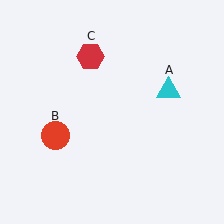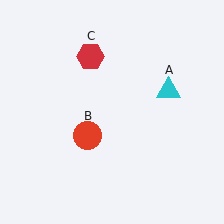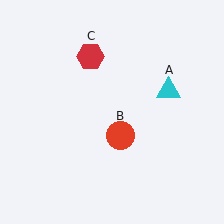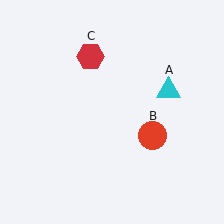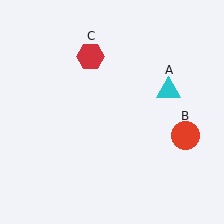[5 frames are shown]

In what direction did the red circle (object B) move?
The red circle (object B) moved right.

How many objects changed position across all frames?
1 object changed position: red circle (object B).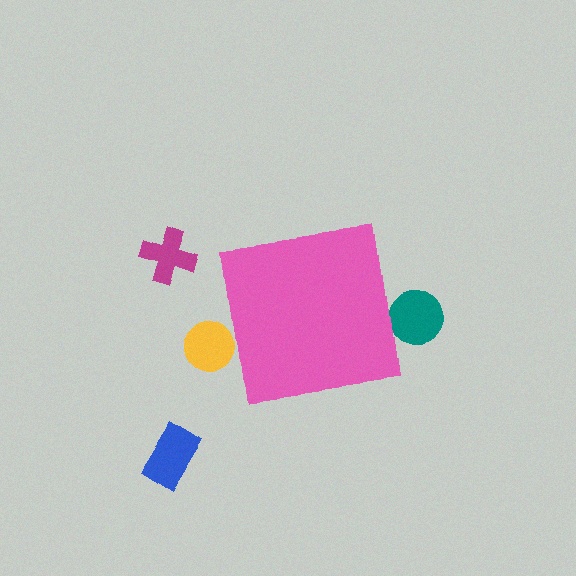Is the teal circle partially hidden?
Yes, the teal circle is partially hidden behind the pink square.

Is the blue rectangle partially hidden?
No, the blue rectangle is fully visible.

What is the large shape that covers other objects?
A pink square.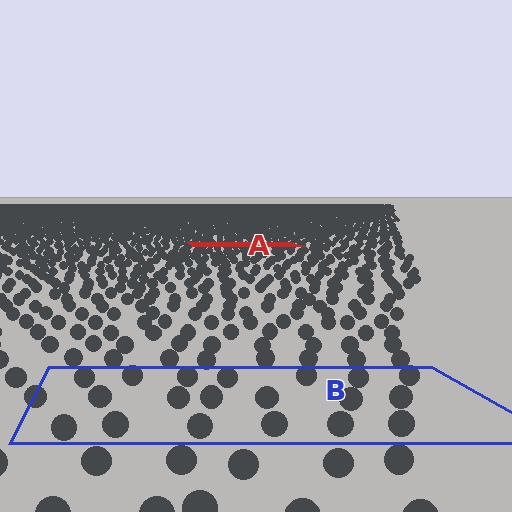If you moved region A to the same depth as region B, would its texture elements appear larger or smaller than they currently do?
They would appear larger. At a closer depth, the same texture elements are projected at a bigger on-screen size.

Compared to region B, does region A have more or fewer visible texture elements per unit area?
Region A has more texture elements per unit area — they are packed more densely because it is farther away.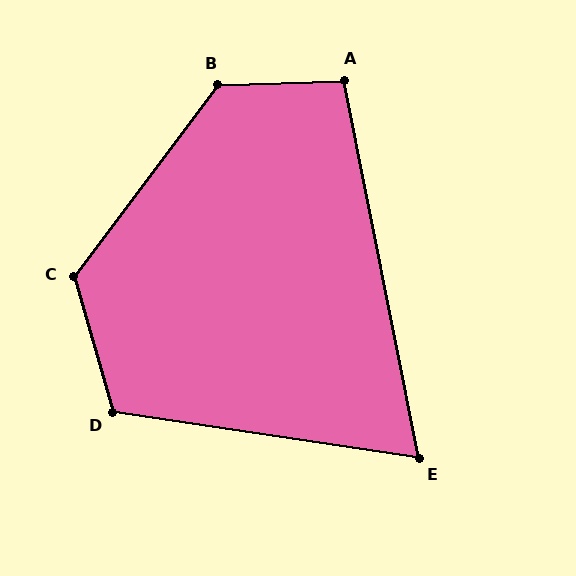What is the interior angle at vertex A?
Approximately 99 degrees (obtuse).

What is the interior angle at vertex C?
Approximately 127 degrees (obtuse).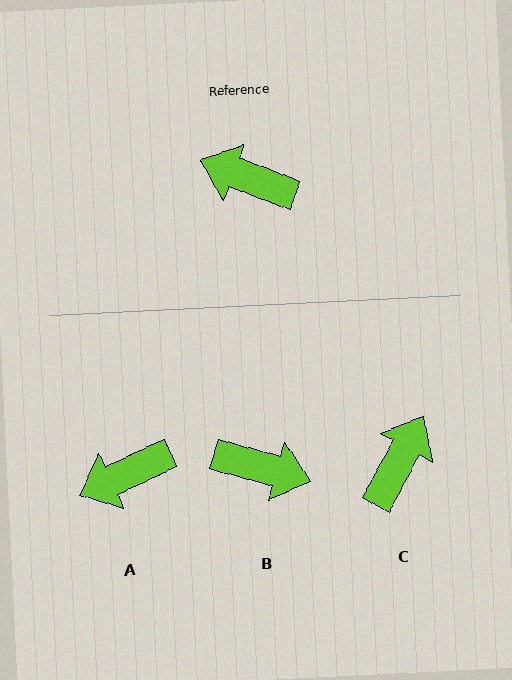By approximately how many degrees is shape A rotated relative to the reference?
Approximately 45 degrees counter-clockwise.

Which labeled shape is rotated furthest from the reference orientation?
B, about 175 degrees away.